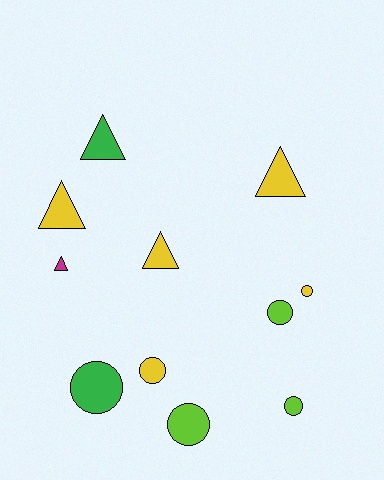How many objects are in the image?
There are 11 objects.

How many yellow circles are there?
There are 2 yellow circles.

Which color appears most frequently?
Yellow, with 5 objects.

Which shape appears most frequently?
Circle, with 6 objects.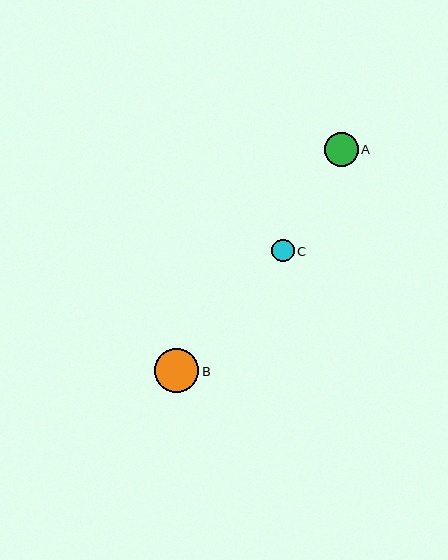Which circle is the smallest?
Circle C is the smallest with a size of approximately 22 pixels.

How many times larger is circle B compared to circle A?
Circle B is approximately 1.3 times the size of circle A.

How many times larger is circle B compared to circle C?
Circle B is approximately 2.0 times the size of circle C.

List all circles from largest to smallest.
From largest to smallest: B, A, C.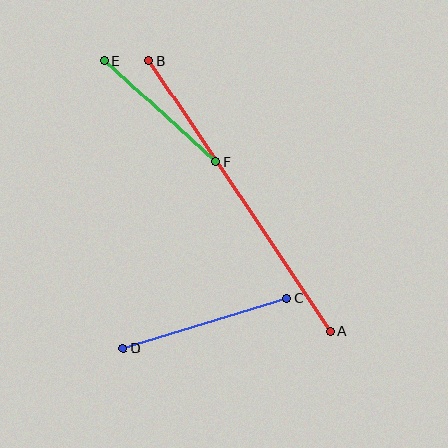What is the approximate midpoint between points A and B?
The midpoint is at approximately (240, 196) pixels.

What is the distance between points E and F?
The distance is approximately 150 pixels.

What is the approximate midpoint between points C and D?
The midpoint is at approximately (205, 323) pixels.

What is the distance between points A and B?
The distance is approximately 325 pixels.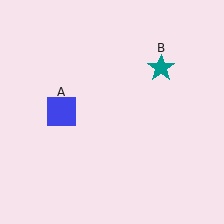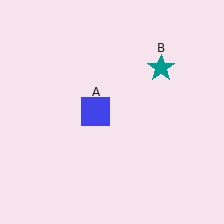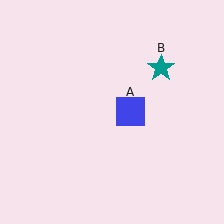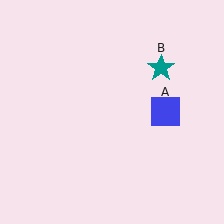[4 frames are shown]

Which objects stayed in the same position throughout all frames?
Teal star (object B) remained stationary.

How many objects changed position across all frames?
1 object changed position: blue square (object A).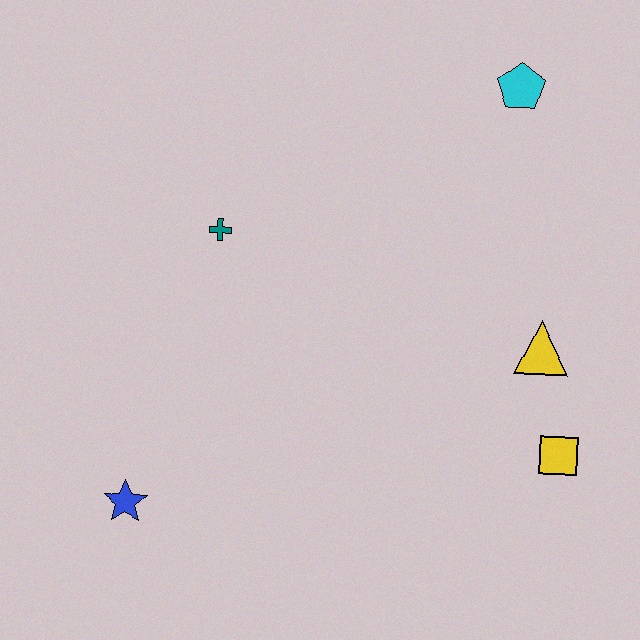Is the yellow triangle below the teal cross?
Yes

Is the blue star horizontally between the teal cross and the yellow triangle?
No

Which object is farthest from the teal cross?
The yellow square is farthest from the teal cross.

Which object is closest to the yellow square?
The yellow triangle is closest to the yellow square.